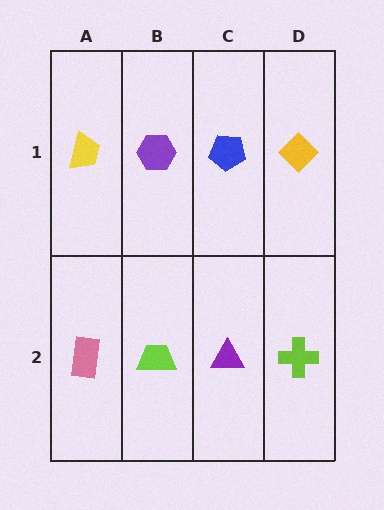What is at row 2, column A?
A pink rectangle.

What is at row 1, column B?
A purple hexagon.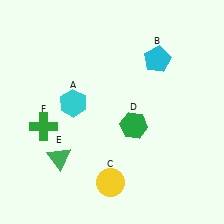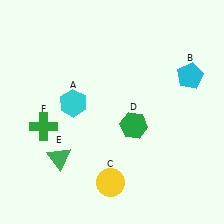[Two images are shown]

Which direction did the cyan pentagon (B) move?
The cyan pentagon (B) moved right.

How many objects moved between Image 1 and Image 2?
1 object moved between the two images.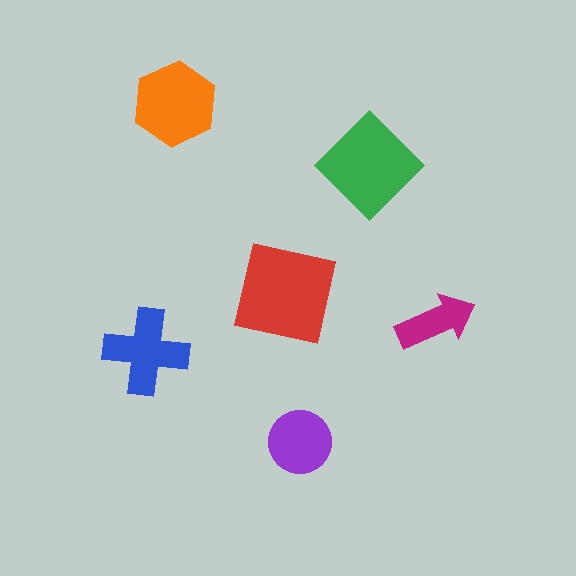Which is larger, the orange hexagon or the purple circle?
The orange hexagon.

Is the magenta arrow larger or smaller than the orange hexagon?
Smaller.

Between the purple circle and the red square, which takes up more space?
The red square.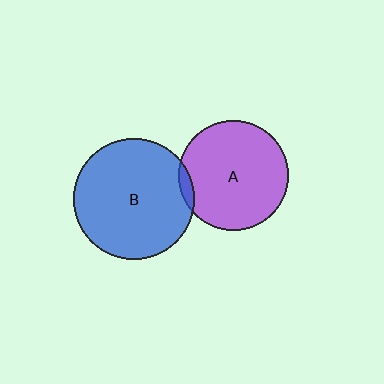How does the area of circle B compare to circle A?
Approximately 1.2 times.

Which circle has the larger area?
Circle B (blue).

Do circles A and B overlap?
Yes.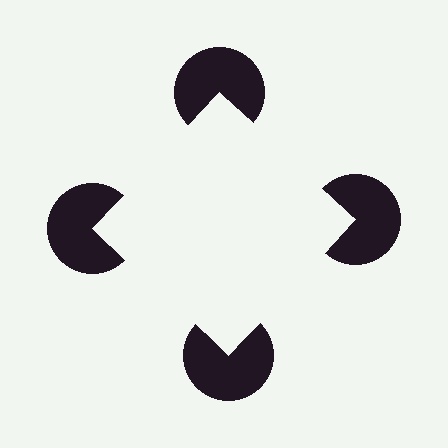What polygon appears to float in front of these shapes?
An illusory square — its edges are inferred from the aligned wedge cuts in the pac-man discs, not physically drawn.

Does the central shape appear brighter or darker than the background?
It typically appears slightly brighter than the background, even though no actual brightness change is drawn.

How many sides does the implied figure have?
4 sides.